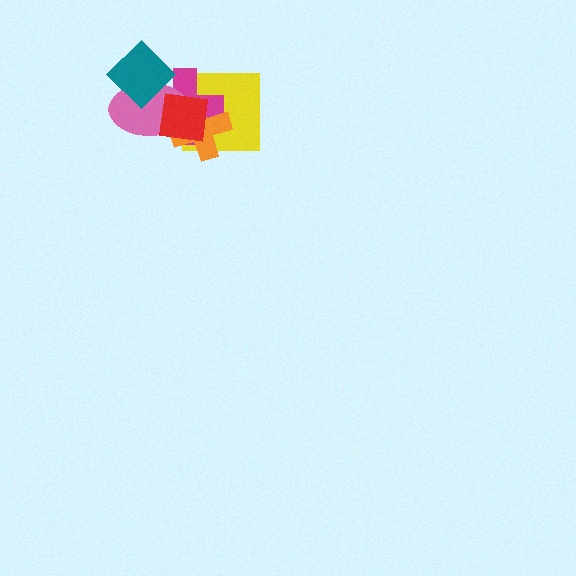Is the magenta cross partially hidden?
Yes, it is partially covered by another shape.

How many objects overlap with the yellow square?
4 objects overlap with the yellow square.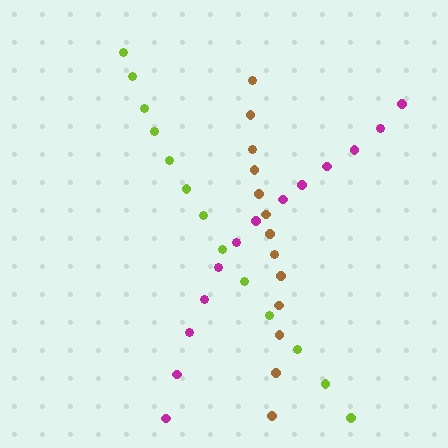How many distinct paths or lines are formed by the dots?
There are 3 distinct paths.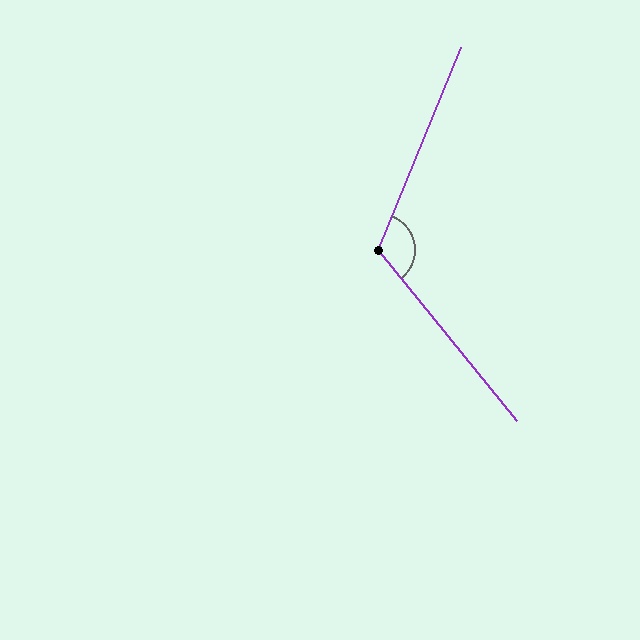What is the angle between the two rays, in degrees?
Approximately 119 degrees.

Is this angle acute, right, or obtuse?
It is obtuse.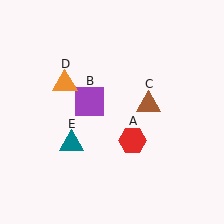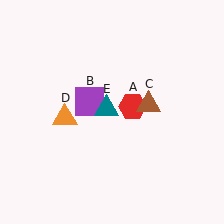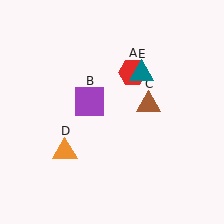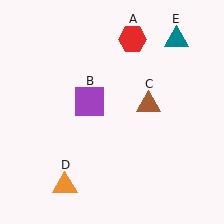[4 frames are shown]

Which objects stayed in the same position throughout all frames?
Purple square (object B) and brown triangle (object C) remained stationary.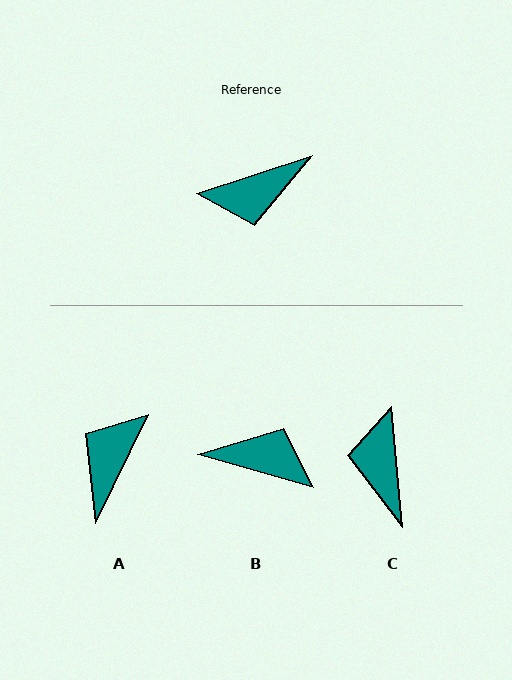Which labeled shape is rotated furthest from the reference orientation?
B, about 146 degrees away.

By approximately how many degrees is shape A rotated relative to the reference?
Approximately 134 degrees clockwise.